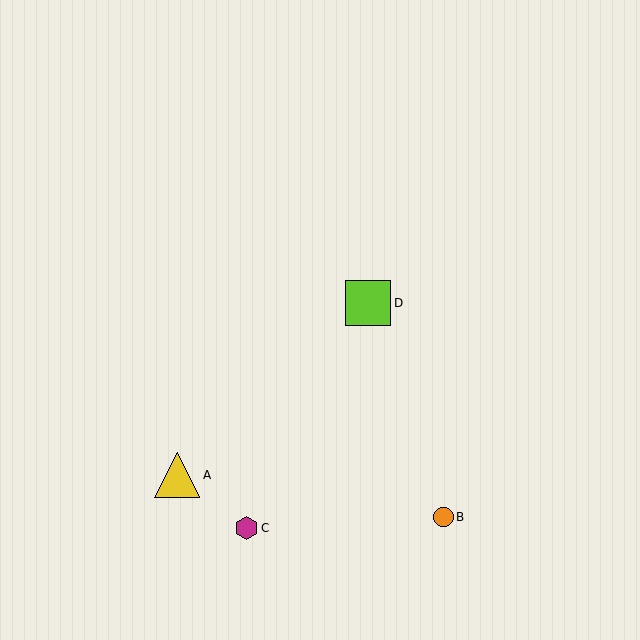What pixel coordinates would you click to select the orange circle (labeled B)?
Click at (443, 517) to select the orange circle B.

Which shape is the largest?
The lime square (labeled D) is the largest.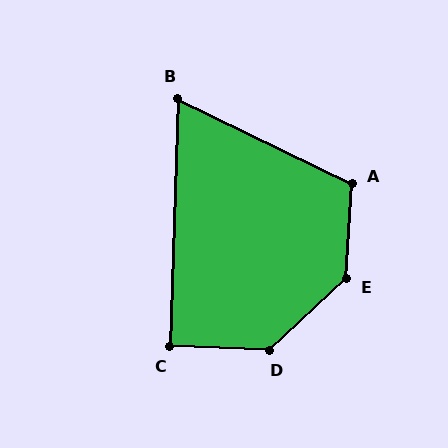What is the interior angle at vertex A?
Approximately 113 degrees (obtuse).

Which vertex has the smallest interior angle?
B, at approximately 66 degrees.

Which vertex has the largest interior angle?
E, at approximately 136 degrees.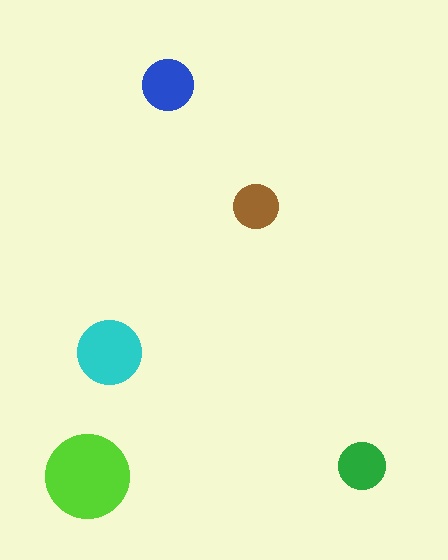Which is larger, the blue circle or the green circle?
The blue one.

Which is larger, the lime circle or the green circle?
The lime one.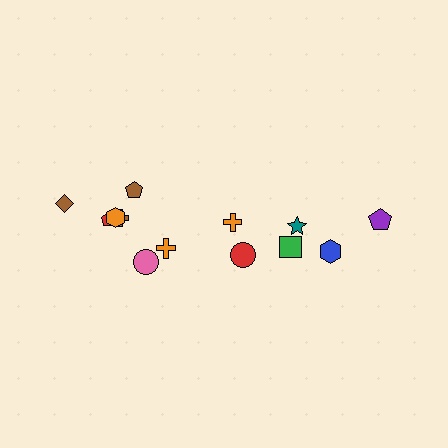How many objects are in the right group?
There are 5 objects.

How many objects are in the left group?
There are 8 objects.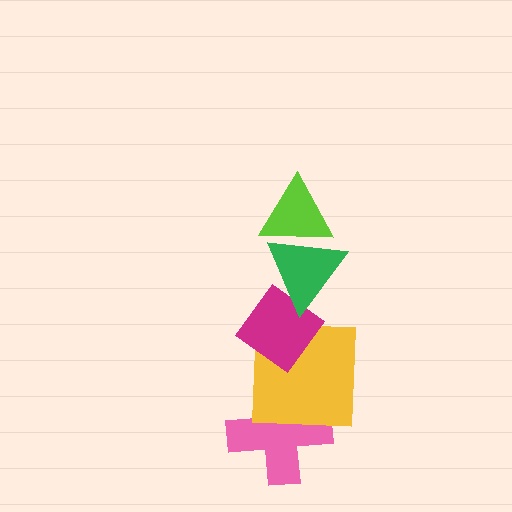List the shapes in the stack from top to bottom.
From top to bottom: the lime triangle, the green triangle, the magenta diamond, the yellow square, the pink cross.